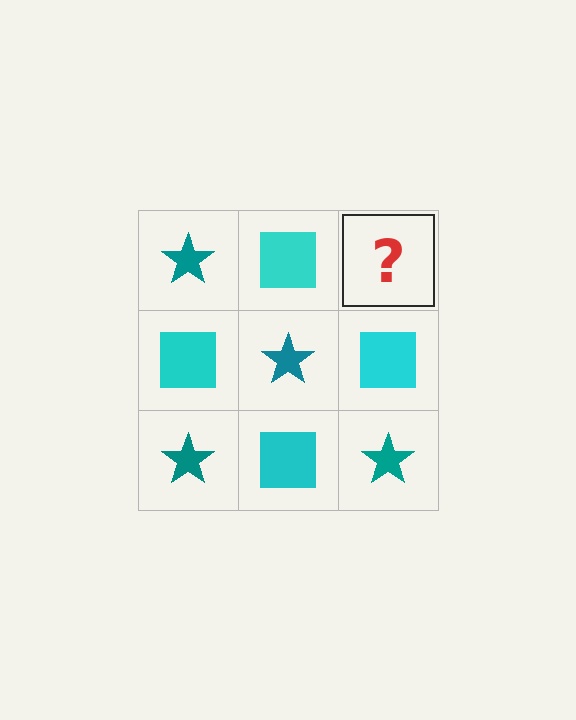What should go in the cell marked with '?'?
The missing cell should contain a teal star.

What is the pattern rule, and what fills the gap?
The rule is that it alternates teal star and cyan square in a checkerboard pattern. The gap should be filled with a teal star.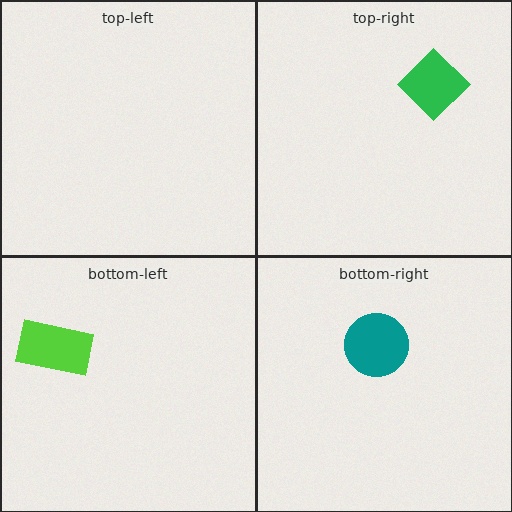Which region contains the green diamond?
The top-right region.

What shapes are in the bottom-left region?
The lime rectangle.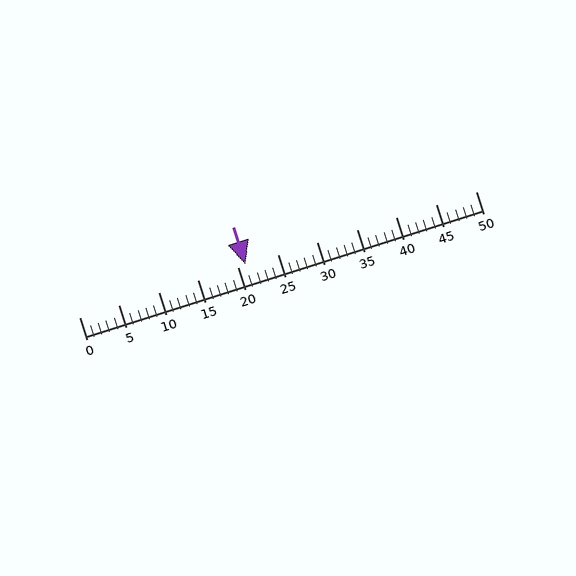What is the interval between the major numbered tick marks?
The major tick marks are spaced 5 units apart.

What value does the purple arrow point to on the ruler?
The purple arrow points to approximately 21.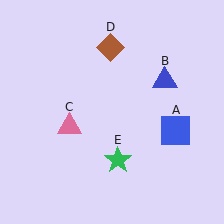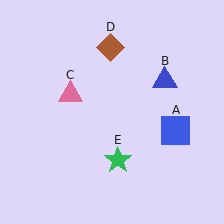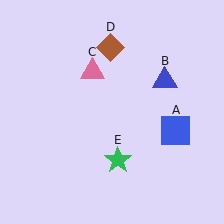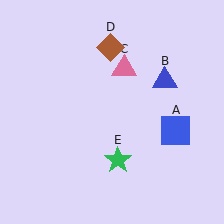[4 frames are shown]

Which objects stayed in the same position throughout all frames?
Blue square (object A) and blue triangle (object B) and brown diamond (object D) and green star (object E) remained stationary.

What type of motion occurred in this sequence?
The pink triangle (object C) rotated clockwise around the center of the scene.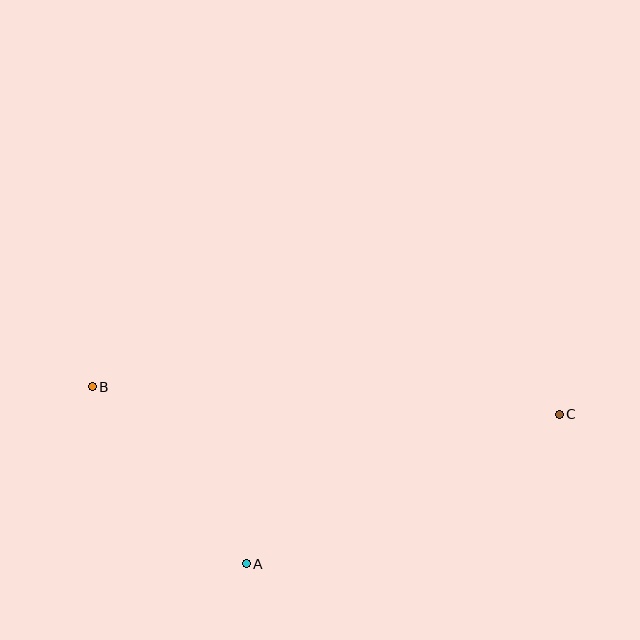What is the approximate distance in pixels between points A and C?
The distance between A and C is approximately 347 pixels.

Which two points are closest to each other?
Points A and B are closest to each other.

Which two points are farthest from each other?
Points B and C are farthest from each other.